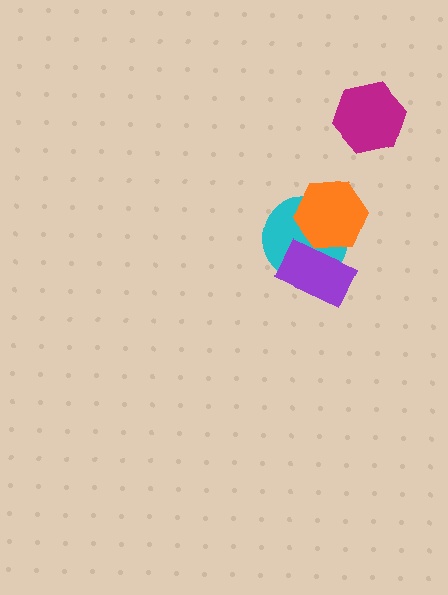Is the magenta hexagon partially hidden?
No, no other shape covers it.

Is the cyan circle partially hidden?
Yes, it is partially covered by another shape.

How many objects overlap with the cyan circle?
2 objects overlap with the cyan circle.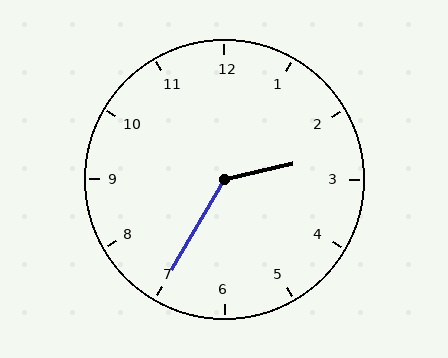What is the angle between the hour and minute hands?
Approximately 132 degrees.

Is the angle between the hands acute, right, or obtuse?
It is obtuse.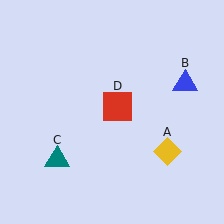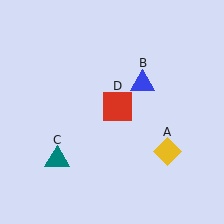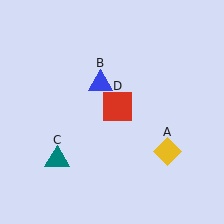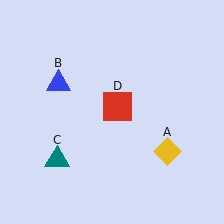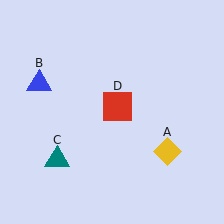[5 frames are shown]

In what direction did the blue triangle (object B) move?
The blue triangle (object B) moved left.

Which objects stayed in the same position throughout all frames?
Yellow diamond (object A) and teal triangle (object C) and red square (object D) remained stationary.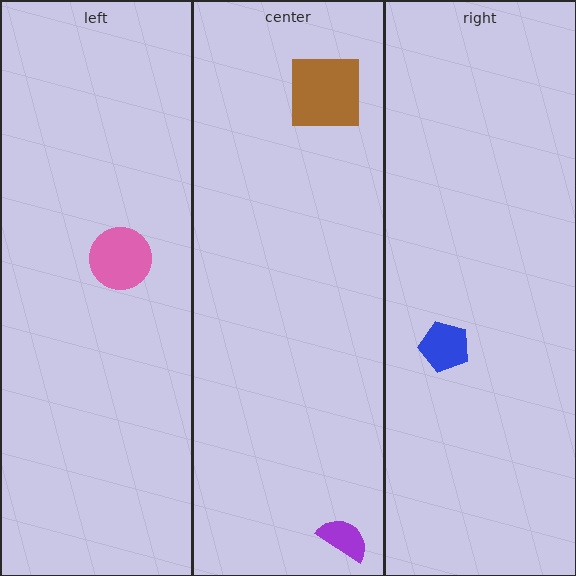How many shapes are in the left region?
1.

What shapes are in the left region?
The pink circle.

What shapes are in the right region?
The blue pentagon.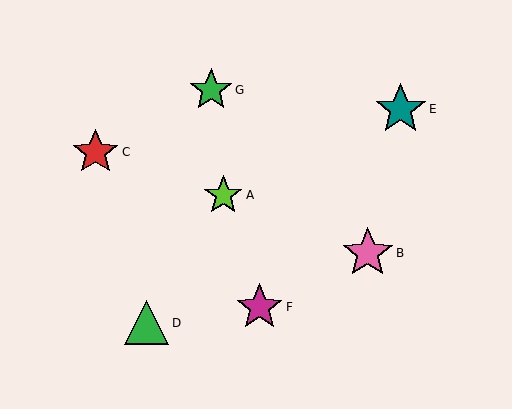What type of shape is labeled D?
Shape D is a green triangle.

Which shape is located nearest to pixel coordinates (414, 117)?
The teal star (labeled E) at (401, 109) is nearest to that location.